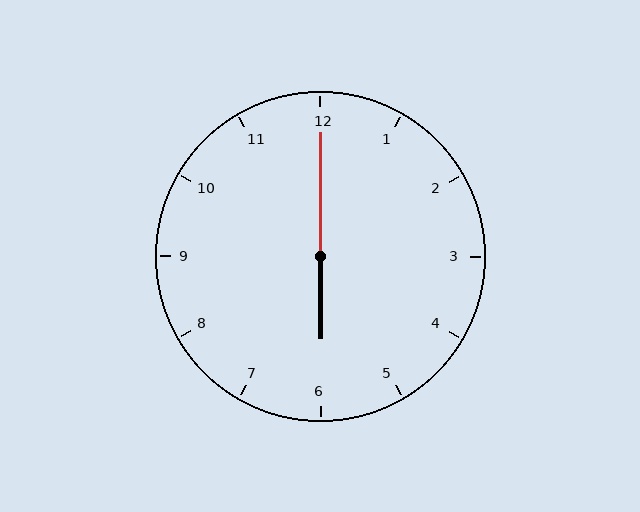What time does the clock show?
6:00.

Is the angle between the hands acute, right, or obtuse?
It is obtuse.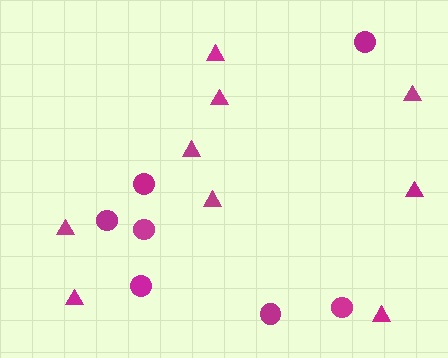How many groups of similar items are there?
There are 2 groups: one group of circles (7) and one group of triangles (9).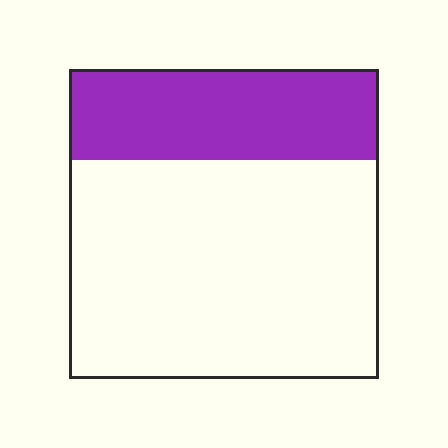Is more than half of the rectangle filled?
No.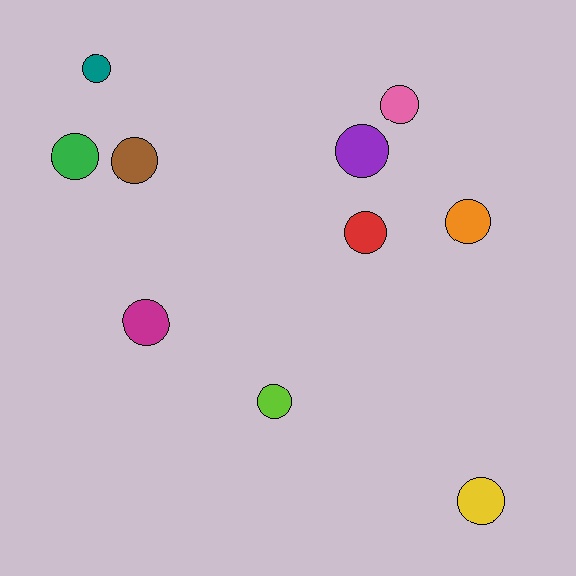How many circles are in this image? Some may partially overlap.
There are 10 circles.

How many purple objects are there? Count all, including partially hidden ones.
There is 1 purple object.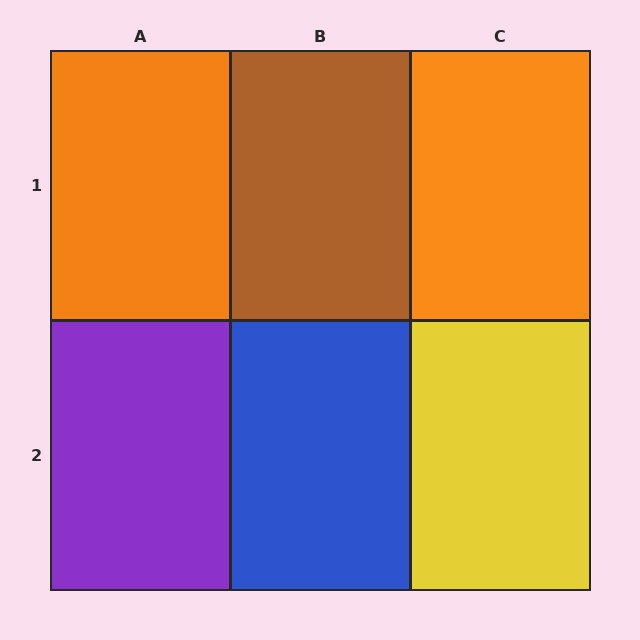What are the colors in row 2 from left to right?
Purple, blue, yellow.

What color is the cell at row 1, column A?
Orange.